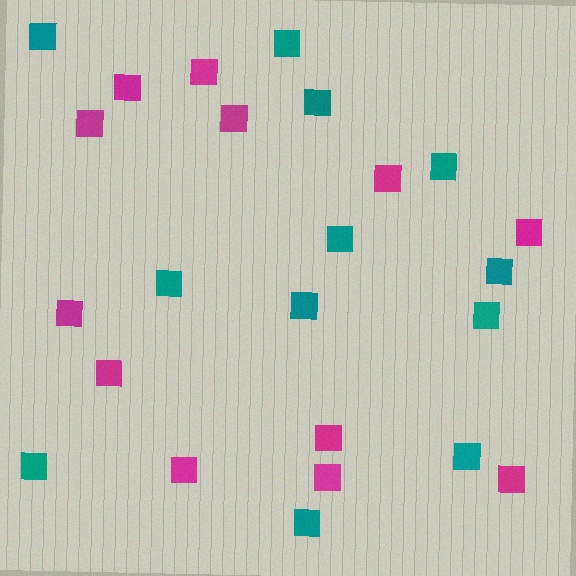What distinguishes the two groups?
There are 2 groups: one group of teal squares (12) and one group of magenta squares (12).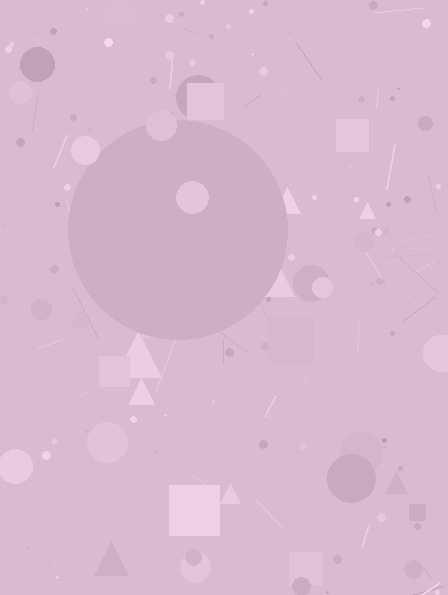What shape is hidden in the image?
A circle is hidden in the image.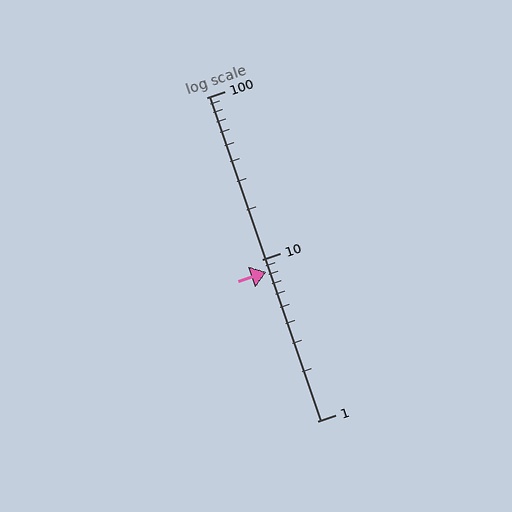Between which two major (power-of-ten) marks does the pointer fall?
The pointer is between 1 and 10.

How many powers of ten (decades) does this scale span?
The scale spans 2 decades, from 1 to 100.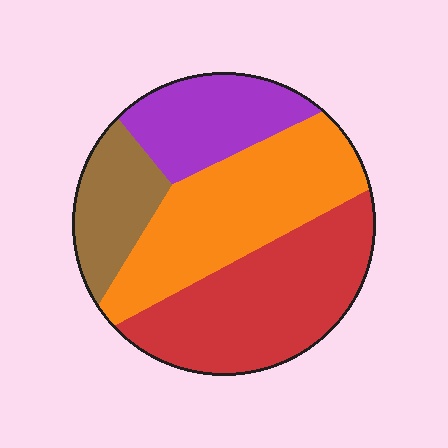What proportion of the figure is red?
Red takes up about one third (1/3) of the figure.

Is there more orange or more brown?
Orange.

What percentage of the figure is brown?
Brown covers around 15% of the figure.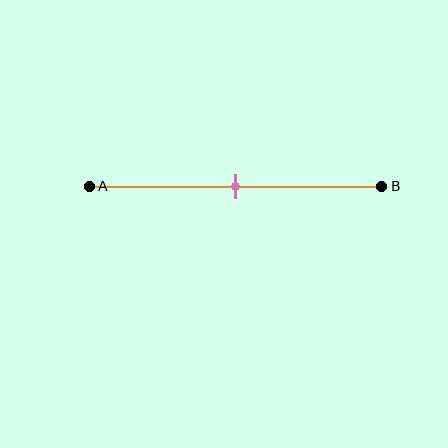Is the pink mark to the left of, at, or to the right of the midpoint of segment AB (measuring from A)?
The pink mark is approximately at the midpoint of segment AB.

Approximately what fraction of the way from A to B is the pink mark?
The pink mark is approximately 50% of the way from A to B.